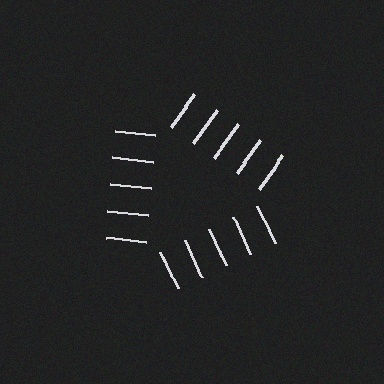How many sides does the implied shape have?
3 sides — the line-ends trace a triangle.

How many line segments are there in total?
15 — 5 along each of the 3 edges.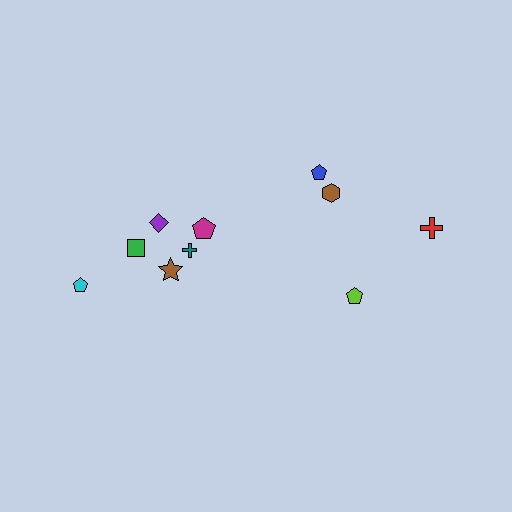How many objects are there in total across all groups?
There are 10 objects.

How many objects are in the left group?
There are 6 objects.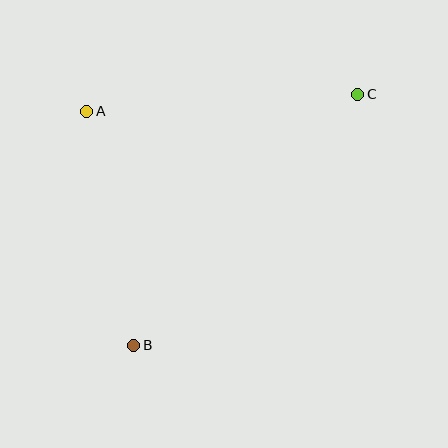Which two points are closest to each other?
Points A and B are closest to each other.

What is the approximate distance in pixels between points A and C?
The distance between A and C is approximately 271 pixels.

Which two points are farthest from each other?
Points B and C are farthest from each other.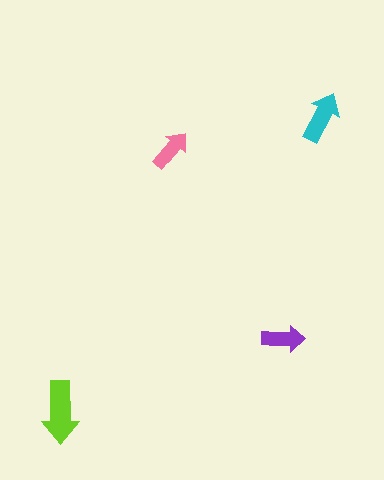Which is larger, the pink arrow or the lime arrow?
The lime one.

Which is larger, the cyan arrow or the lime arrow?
The lime one.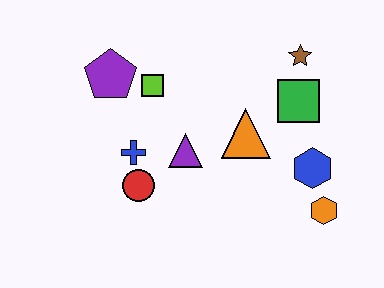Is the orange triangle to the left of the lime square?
No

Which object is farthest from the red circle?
The brown star is farthest from the red circle.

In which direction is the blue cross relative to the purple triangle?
The blue cross is to the left of the purple triangle.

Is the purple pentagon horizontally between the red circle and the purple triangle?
No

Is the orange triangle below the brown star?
Yes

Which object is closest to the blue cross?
The red circle is closest to the blue cross.